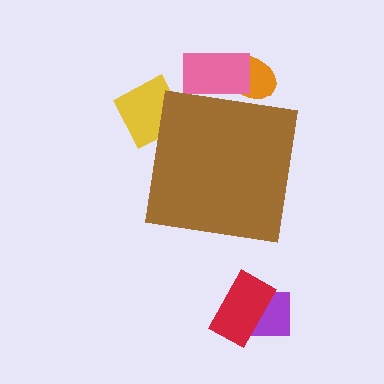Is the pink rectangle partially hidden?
Yes, the pink rectangle is partially hidden behind the brown square.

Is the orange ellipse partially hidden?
Yes, the orange ellipse is partially hidden behind the brown square.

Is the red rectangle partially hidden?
No, the red rectangle is fully visible.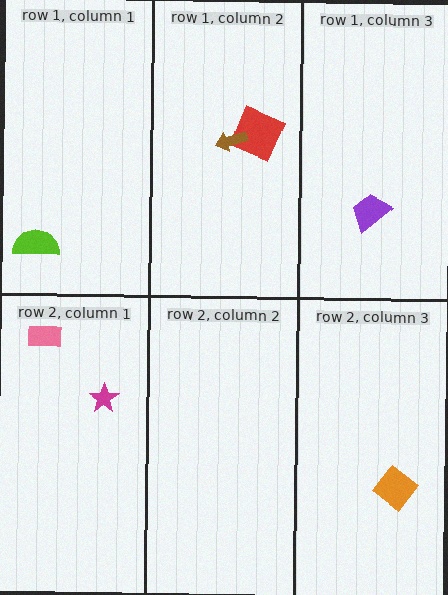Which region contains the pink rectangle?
The row 2, column 1 region.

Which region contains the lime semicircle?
The row 1, column 1 region.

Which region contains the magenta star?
The row 2, column 1 region.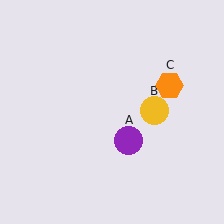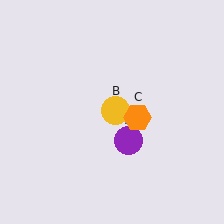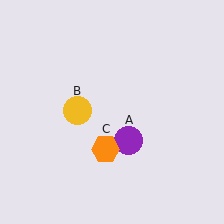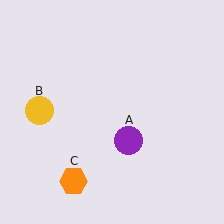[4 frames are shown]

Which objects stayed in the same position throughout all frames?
Purple circle (object A) remained stationary.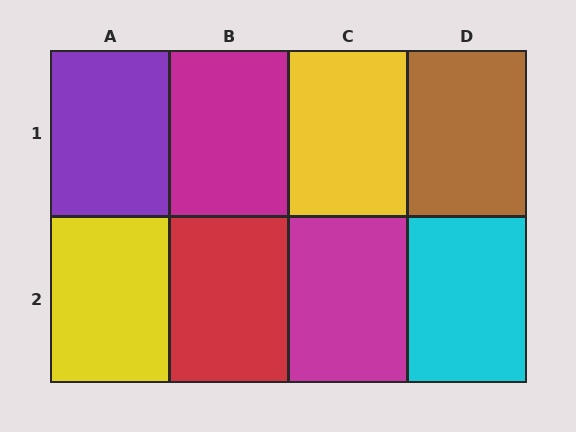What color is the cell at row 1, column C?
Yellow.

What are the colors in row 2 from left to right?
Yellow, red, magenta, cyan.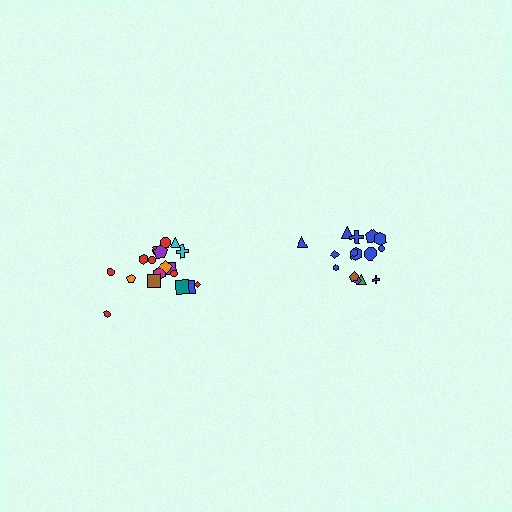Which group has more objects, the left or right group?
The left group.